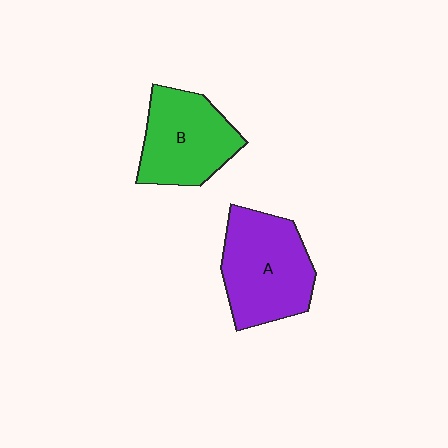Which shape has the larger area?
Shape A (purple).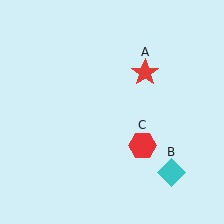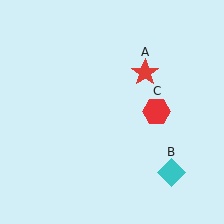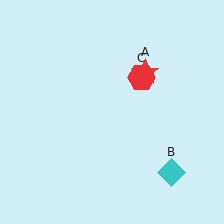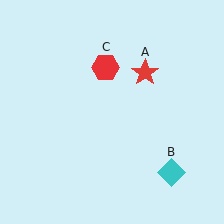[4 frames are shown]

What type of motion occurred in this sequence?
The red hexagon (object C) rotated counterclockwise around the center of the scene.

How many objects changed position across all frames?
1 object changed position: red hexagon (object C).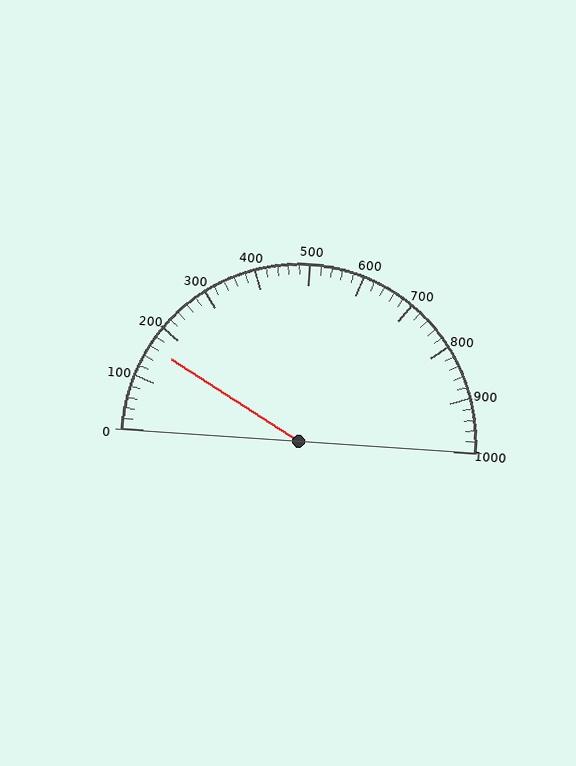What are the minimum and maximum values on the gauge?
The gauge ranges from 0 to 1000.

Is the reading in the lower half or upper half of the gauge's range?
The reading is in the lower half of the range (0 to 1000).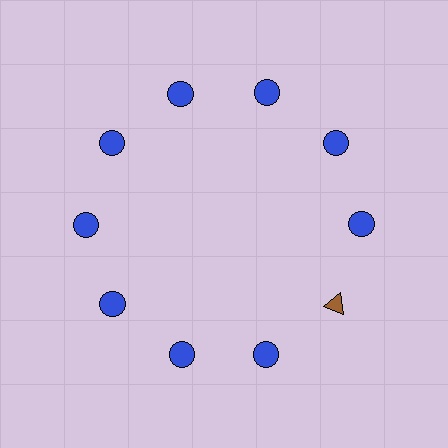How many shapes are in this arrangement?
There are 10 shapes arranged in a ring pattern.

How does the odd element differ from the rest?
It differs in both color (brown instead of blue) and shape (triangle instead of circle).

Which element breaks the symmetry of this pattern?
The brown triangle at roughly the 4 o'clock position breaks the symmetry. All other shapes are blue circles.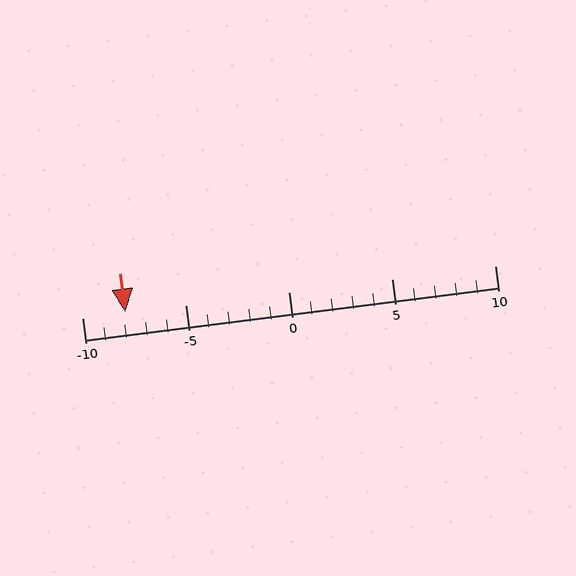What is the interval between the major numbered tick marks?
The major tick marks are spaced 5 units apart.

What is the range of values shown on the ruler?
The ruler shows values from -10 to 10.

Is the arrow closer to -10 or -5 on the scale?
The arrow is closer to -10.